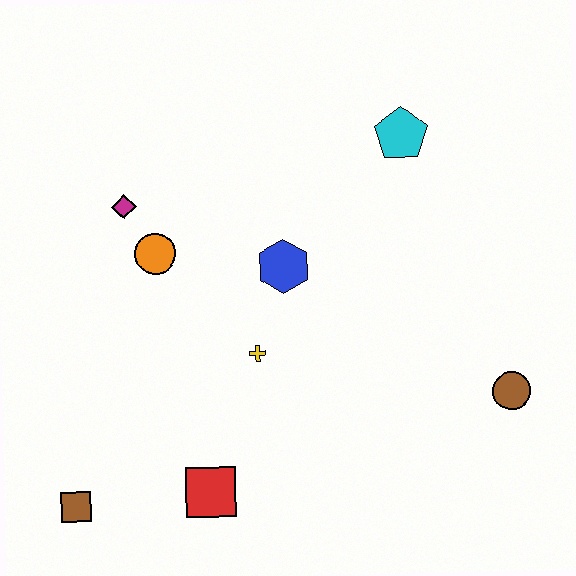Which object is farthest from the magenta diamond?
The brown circle is farthest from the magenta diamond.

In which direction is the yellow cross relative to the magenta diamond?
The yellow cross is below the magenta diamond.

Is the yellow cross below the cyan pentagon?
Yes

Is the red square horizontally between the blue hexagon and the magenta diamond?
Yes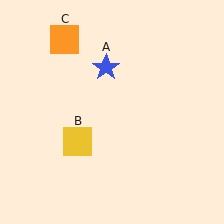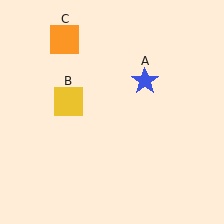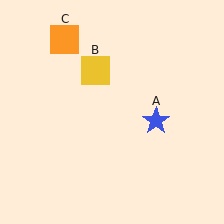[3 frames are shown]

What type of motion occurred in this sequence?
The blue star (object A), yellow square (object B) rotated clockwise around the center of the scene.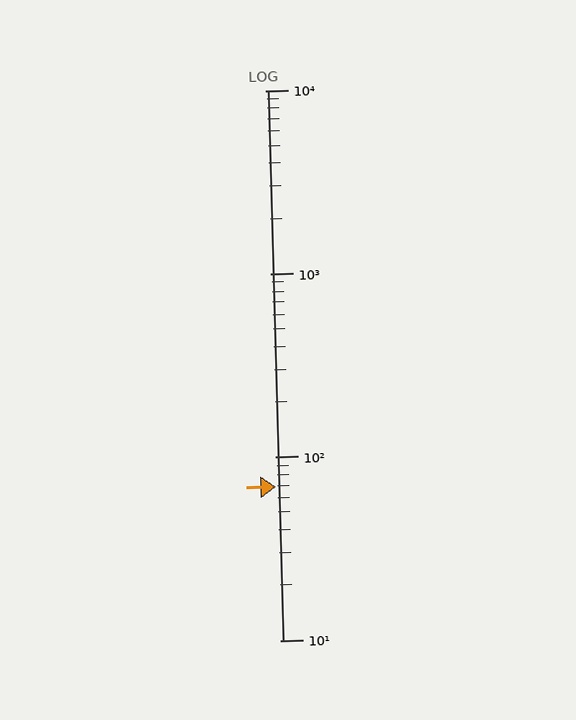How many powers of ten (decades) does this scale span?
The scale spans 3 decades, from 10 to 10000.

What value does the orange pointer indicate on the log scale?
The pointer indicates approximately 69.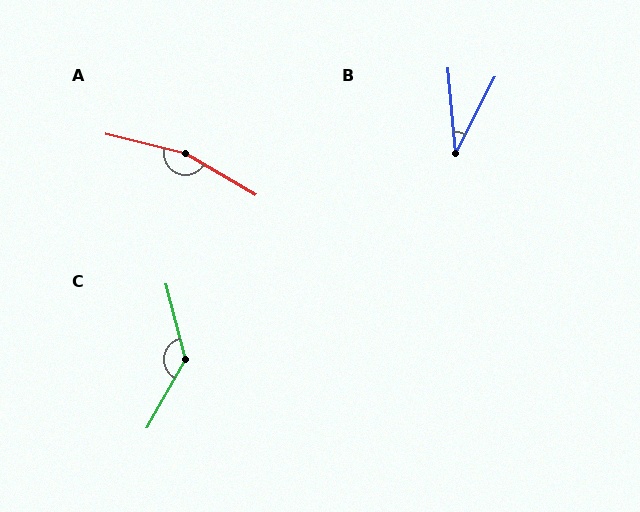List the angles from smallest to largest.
B (33°), C (136°), A (163°).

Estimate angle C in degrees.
Approximately 136 degrees.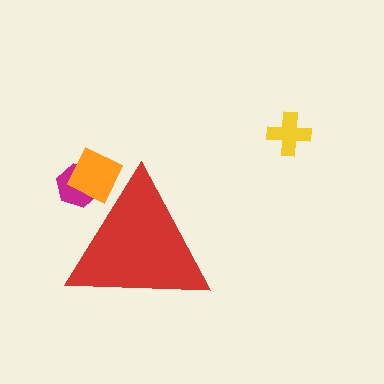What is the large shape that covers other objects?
A red triangle.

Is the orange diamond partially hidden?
Yes, the orange diamond is partially hidden behind the red triangle.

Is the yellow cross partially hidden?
No, the yellow cross is fully visible.